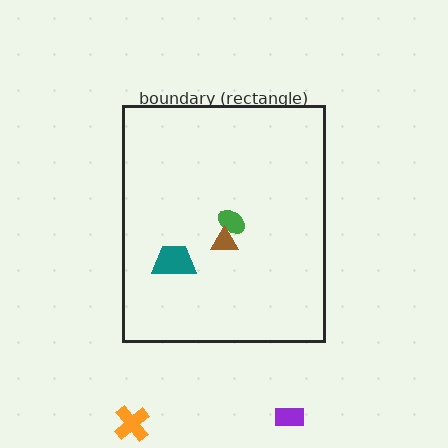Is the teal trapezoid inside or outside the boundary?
Inside.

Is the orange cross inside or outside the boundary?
Outside.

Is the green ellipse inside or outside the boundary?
Inside.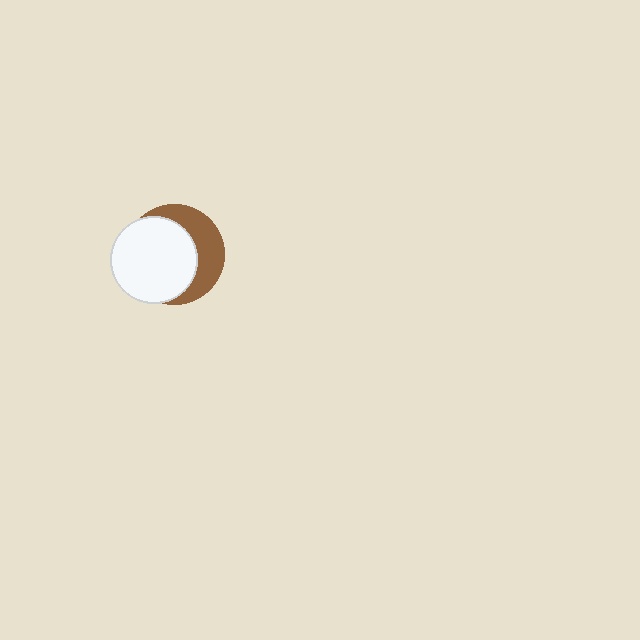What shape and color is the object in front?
The object in front is a white circle.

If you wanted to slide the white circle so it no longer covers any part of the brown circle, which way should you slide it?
Slide it toward the lower-left — that is the most direct way to separate the two shapes.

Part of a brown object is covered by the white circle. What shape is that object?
It is a circle.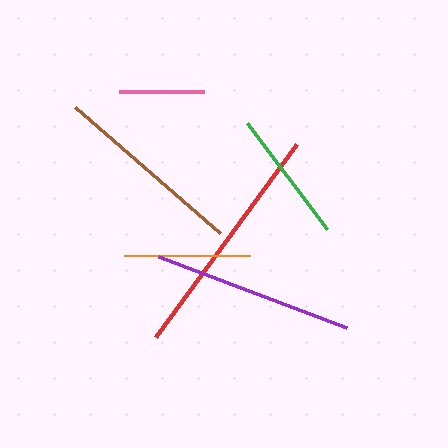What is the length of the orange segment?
The orange segment is approximately 126 pixels long.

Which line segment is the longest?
The red line is the longest at approximately 239 pixels.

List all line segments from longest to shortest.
From longest to shortest: red, purple, brown, green, orange, pink.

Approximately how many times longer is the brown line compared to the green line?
The brown line is approximately 1.5 times the length of the green line.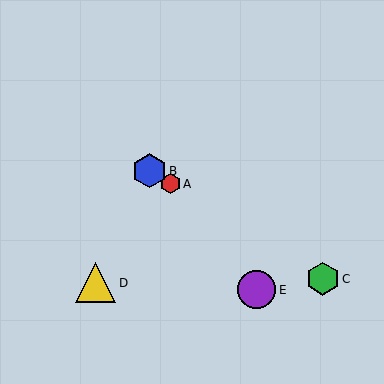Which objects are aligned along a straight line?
Objects A, B, C are aligned along a straight line.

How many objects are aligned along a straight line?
3 objects (A, B, C) are aligned along a straight line.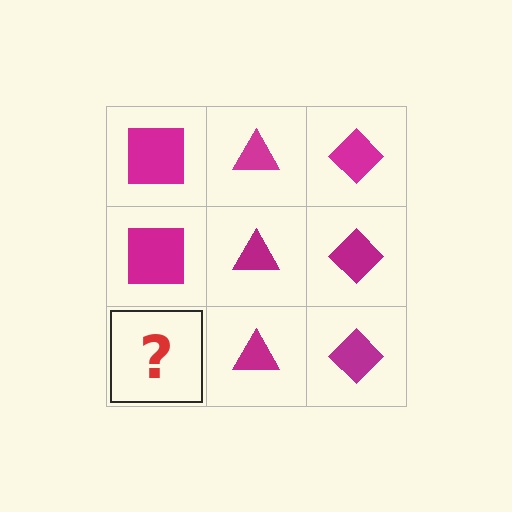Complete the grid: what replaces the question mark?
The question mark should be replaced with a magenta square.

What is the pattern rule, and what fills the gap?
The rule is that each column has a consistent shape. The gap should be filled with a magenta square.